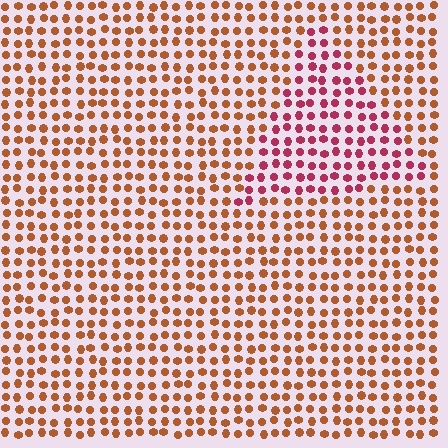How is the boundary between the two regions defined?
The boundary is defined purely by a slight shift in hue (about 42 degrees). Spacing, size, and orientation are identical on both sides.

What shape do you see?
I see a triangle.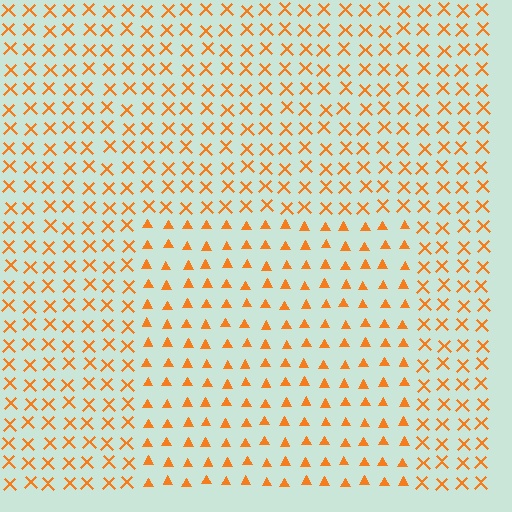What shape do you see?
I see a rectangle.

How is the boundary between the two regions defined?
The boundary is defined by a change in element shape: triangles inside vs. X marks outside. All elements share the same color and spacing.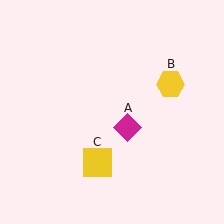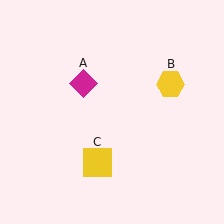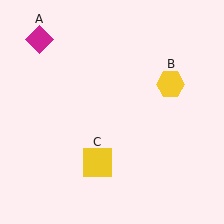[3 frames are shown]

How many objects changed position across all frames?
1 object changed position: magenta diamond (object A).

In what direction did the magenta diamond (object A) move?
The magenta diamond (object A) moved up and to the left.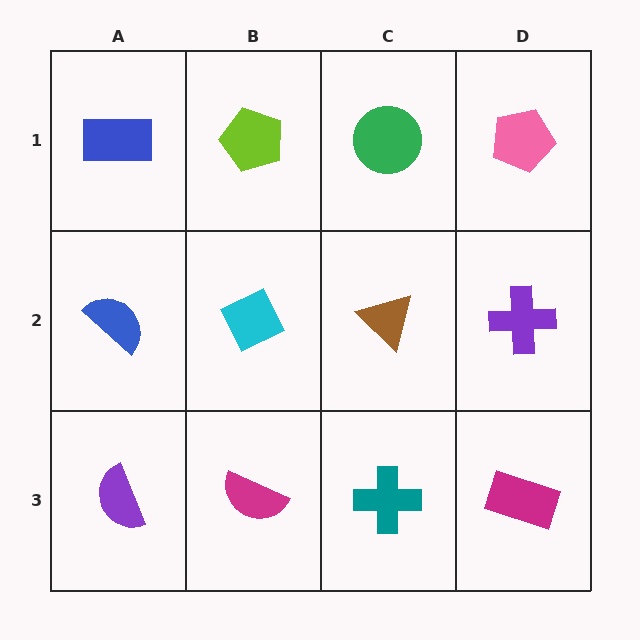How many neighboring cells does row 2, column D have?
3.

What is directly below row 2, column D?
A magenta rectangle.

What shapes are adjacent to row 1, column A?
A blue semicircle (row 2, column A), a lime pentagon (row 1, column B).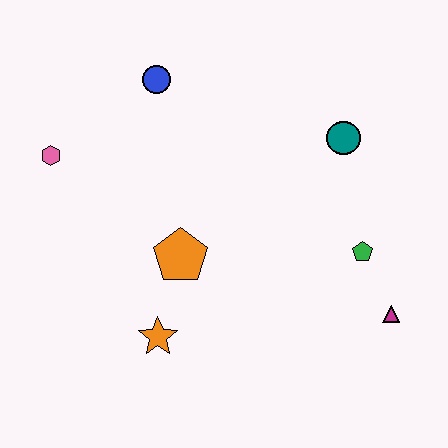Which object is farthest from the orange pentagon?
The magenta triangle is farthest from the orange pentagon.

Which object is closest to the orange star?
The orange pentagon is closest to the orange star.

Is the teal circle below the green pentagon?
No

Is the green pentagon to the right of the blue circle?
Yes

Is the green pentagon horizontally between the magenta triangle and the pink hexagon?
Yes